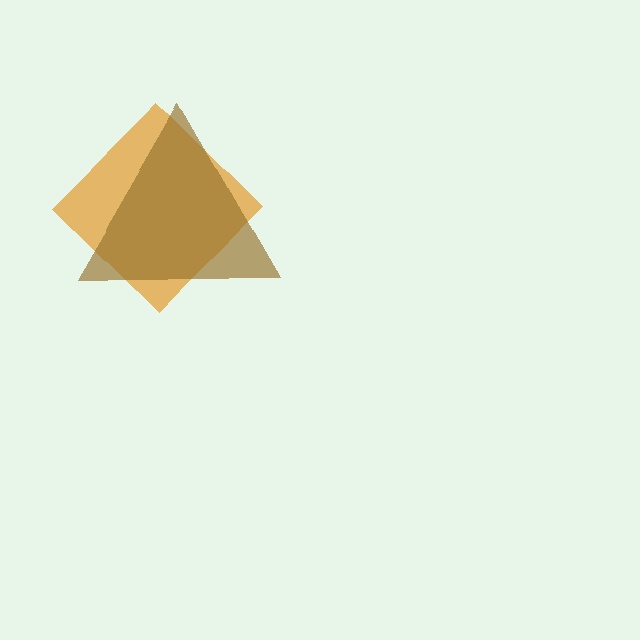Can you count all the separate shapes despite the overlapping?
Yes, there are 2 separate shapes.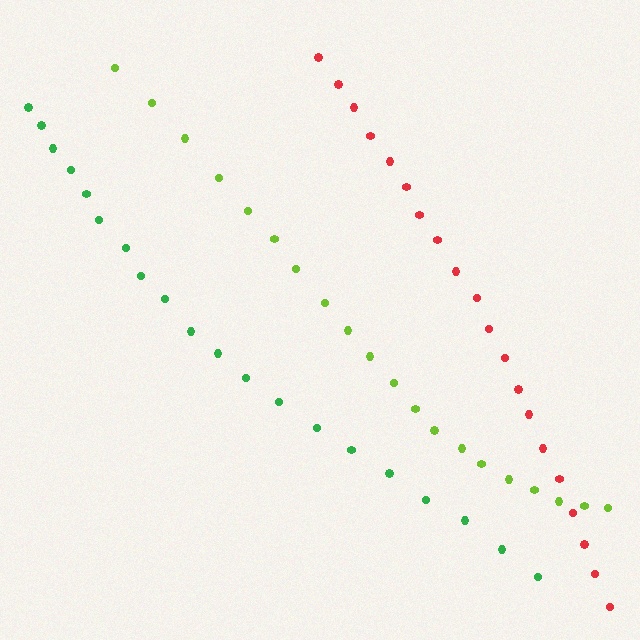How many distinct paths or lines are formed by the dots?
There are 3 distinct paths.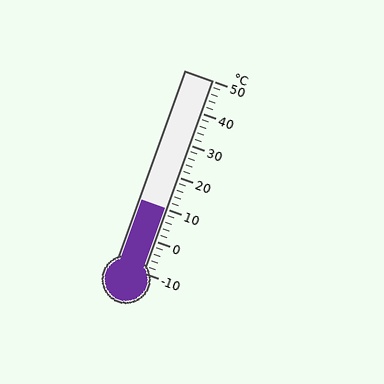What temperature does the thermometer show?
The thermometer shows approximately 10°C.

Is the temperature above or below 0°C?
The temperature is above 0°C.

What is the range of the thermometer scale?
The thermometer scale ranges from -10°C to 50°C.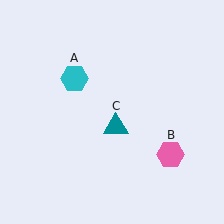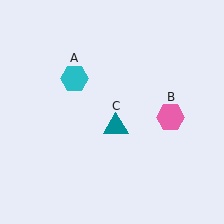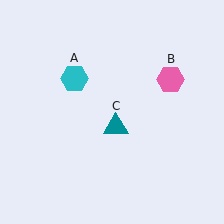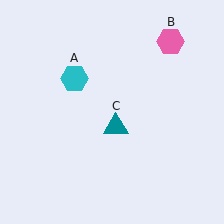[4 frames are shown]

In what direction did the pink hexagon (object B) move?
The pink hexagon (object B) moved up.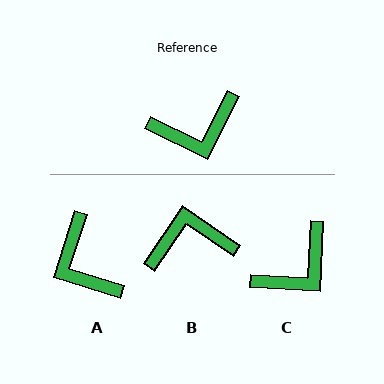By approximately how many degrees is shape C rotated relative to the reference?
Approximately 23 degrees counter-clockwise.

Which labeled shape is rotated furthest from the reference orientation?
B, about 172 degrees away.